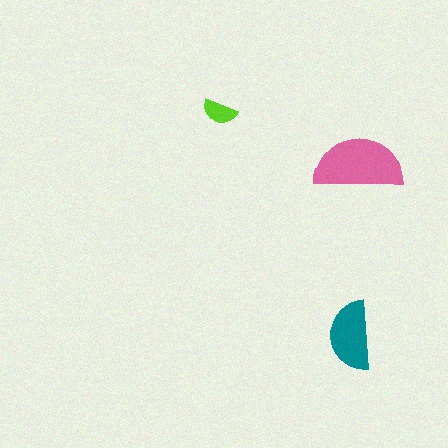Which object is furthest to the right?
The pink semicircle is rightmost.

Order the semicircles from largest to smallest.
the pink one, the teal one, the lime one.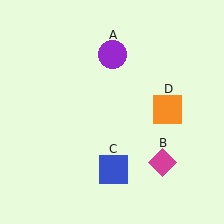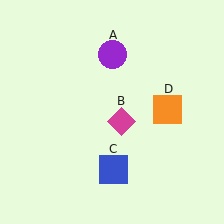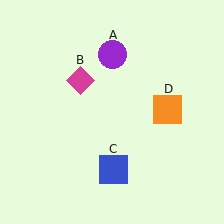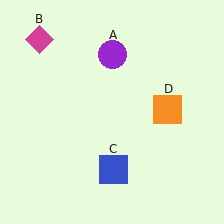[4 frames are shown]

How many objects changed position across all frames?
1 object changed position: magenta diamond (object B).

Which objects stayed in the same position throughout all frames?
Purple circle (object A) and blue square (object C) and orange square (object D) remained stationary.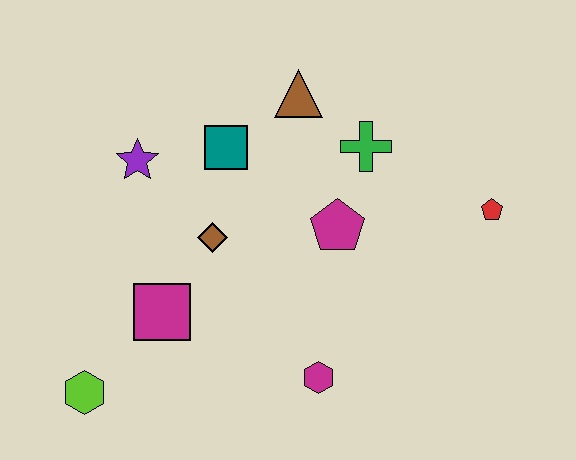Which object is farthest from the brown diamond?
The red pentagon is farthest from the brown diamond.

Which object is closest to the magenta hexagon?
The magenta pentagon is closest to the magenta hexagon.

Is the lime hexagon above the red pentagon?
No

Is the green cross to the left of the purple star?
No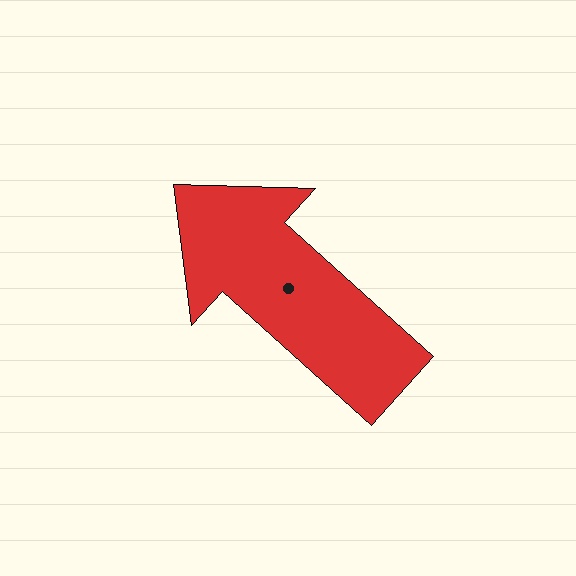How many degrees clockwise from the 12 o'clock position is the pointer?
Approximately 312 degrees.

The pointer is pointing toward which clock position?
Roughly 10 o'clock.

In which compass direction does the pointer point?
Northwest.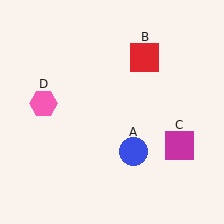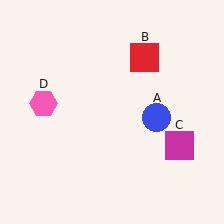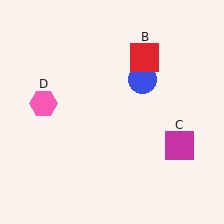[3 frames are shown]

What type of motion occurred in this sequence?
The blue circle (object A) rotated counterclockwise around the center of the scene.